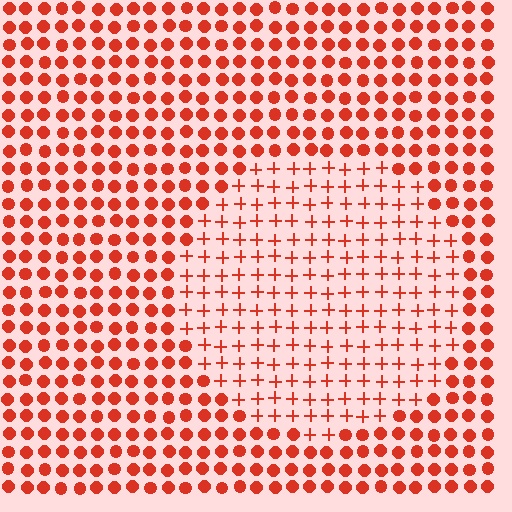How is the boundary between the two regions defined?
The boundary is defined by a change in element shape: plus signs inside vs. circles outside. All elements share the same color and spacing.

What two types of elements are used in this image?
The image uses plus signs inside the circle region and circles outside it.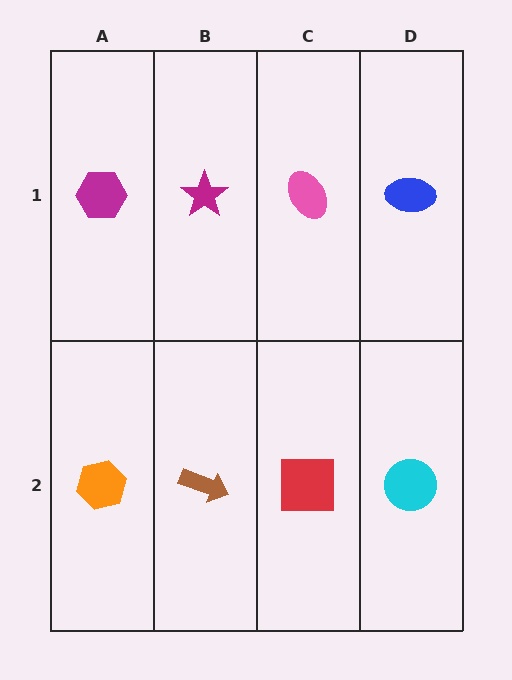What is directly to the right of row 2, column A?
A brown arrow.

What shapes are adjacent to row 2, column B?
A magenta star (row 1, column B), an orange hexagon (row 2, column A), a red square (row 2, column C).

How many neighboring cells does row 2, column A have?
2.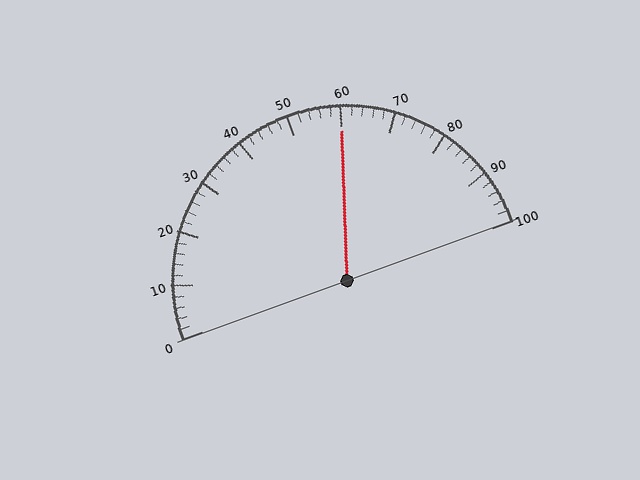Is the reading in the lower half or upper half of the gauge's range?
The reading is in the upper half of the range (0 to 100).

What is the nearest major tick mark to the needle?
The nearest major tick mark is 60.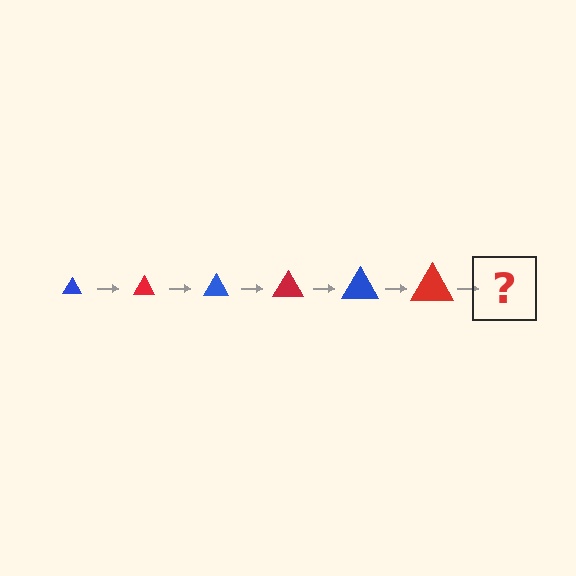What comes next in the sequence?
The next element should be a blue triangle, larger than the previous one.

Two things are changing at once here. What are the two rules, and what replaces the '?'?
The two rules are that the triangle grows larger each step and the color cycles through blue and red. The '?' should be a blue triangle, larger than the previous one.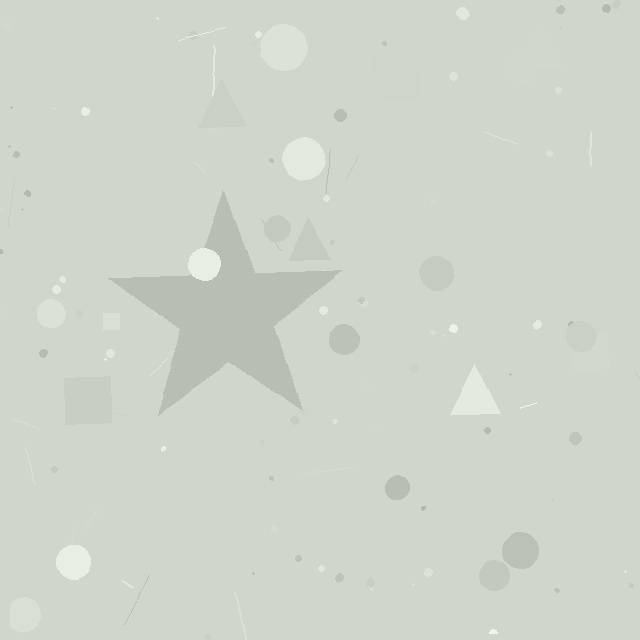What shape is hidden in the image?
A star is hidden in the image.